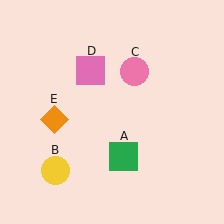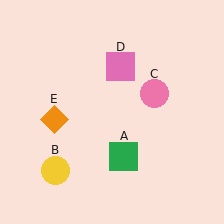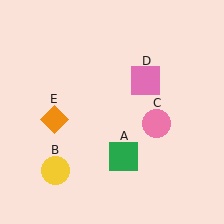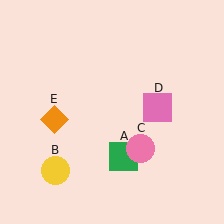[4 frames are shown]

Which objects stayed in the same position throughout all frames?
Green square (object A) and yellow circle (object B) and orange diamond (object E) remained stationary.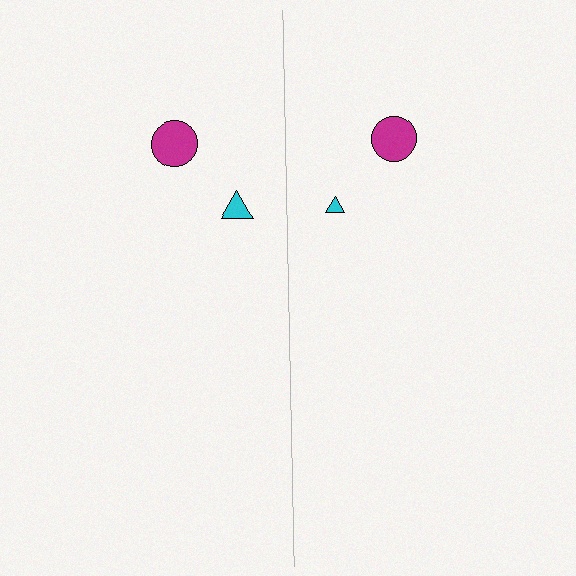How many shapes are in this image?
There are 4 shapes in this image.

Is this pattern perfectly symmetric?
No, the pattern is not perfectly symmetric. The cyan triangle on the right side has a different size than its mirror counterpart.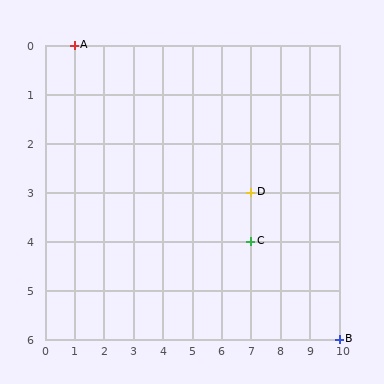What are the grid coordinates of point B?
Point B is at grid coordinates (10, 6).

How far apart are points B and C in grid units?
Points B and C are 3 columns and 2 rows apart (about 3.6 grid units diagonally).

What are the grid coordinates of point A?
Point A is at grid coordinates (1, 0).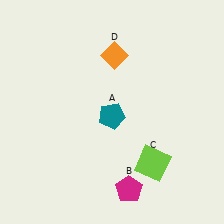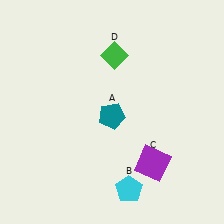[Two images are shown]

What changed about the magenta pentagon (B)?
In Image 1, B is magenta. In Image 2, it changed to cyan.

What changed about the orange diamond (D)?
In Image 1, D is orange. In Image 2, it changed to green.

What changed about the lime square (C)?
In Image 1, C is lime. In Image 2, it changed to purple.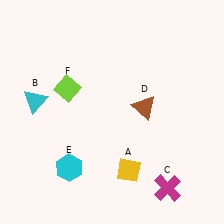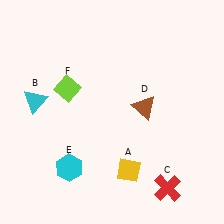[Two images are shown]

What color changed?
The cross (C) changed from magenta in Image 1 to red in Image 2.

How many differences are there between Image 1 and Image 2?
There is 1 difference between the two images.